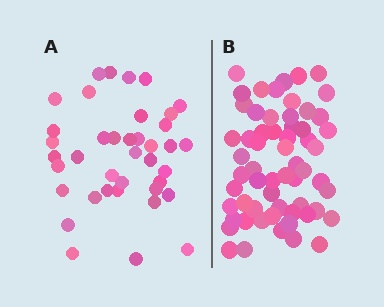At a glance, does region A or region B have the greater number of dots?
Region B (the right region) has more dots.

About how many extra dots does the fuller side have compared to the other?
Region B has approximately 20 more dots than region A.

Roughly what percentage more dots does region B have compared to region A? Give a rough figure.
About 55% more.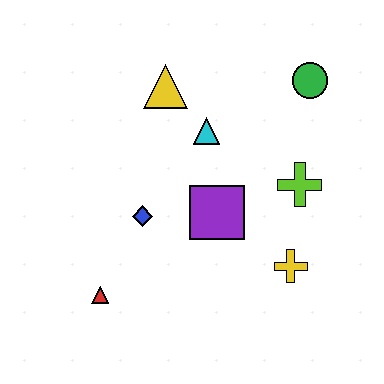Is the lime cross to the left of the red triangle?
No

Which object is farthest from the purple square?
The green circle is farthest from the purple square.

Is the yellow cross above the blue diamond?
No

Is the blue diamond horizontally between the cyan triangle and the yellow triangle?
No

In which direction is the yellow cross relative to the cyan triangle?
The yellow cross is below the cyan triangle.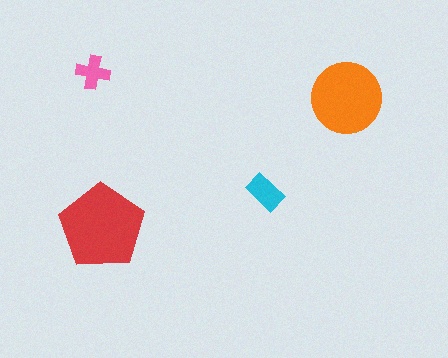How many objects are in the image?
There are 4 objects in the image.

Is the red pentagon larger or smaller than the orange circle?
Larger.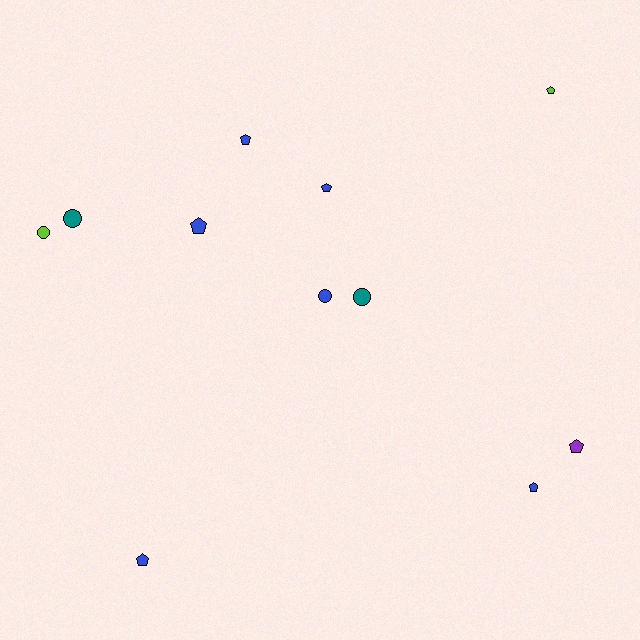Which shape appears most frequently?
Pentagon, with 7 objects.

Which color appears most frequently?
Blue, with 6 objects.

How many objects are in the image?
There are 11 objects.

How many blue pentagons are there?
There are 5 blue pentagons.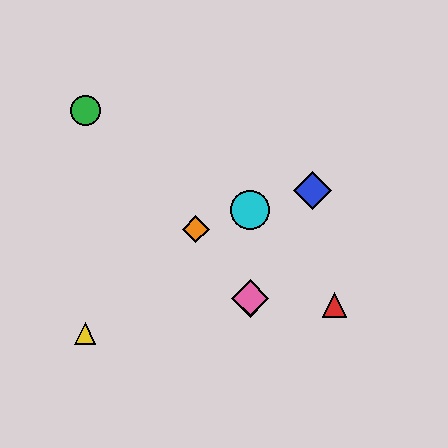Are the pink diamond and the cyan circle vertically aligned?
Yes, both are at x≈250.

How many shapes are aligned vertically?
3 shapes (the purple diamond, the cyan circle, the pink diamond) are aligned vertically.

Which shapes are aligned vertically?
The purple diamond, the cyan circle, the pink diamond are aligned vertically.